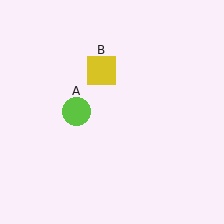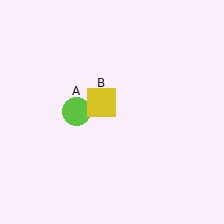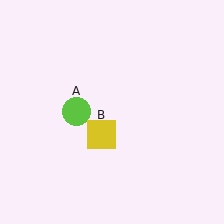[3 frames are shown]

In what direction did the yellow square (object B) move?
The yellow square (object B) moved down.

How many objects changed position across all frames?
1 object changed position: yellow square (object B).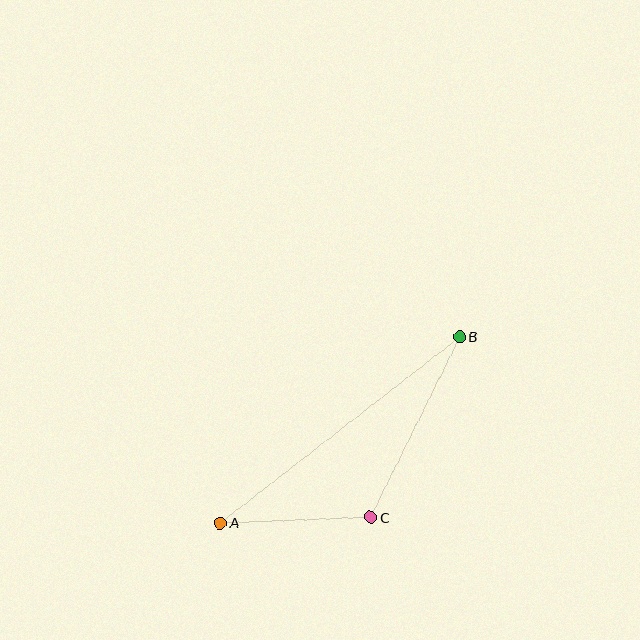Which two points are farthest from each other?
Points A and B are farthest from each other.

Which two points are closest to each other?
Points A and C are closest to each other.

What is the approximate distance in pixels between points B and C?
The distance between B and C is approximately 201 pixels.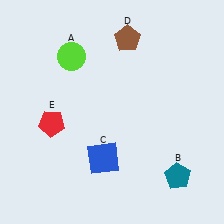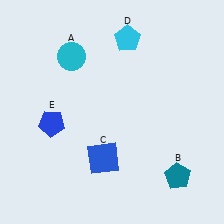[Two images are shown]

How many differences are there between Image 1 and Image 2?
There are 3 differences between the two images.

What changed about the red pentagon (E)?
In Image 1, E is red. In Image 2, it changed to blue.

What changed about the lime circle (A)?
In Image 1, A is lime. In Image 2, it changed to cyan.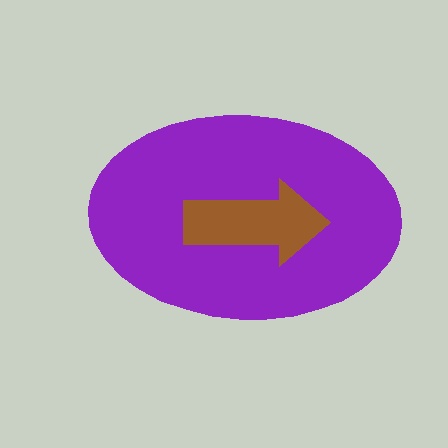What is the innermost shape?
The brown arrow.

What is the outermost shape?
The purple ellipse.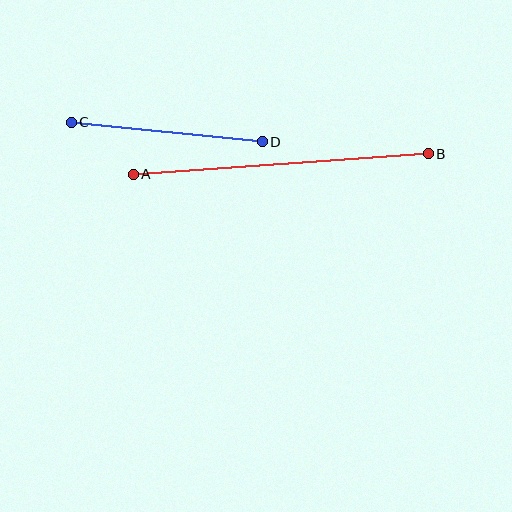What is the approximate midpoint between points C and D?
The midpoint is at approximately (167, 132) pixels.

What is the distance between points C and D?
The distance is approximately 192 pixels.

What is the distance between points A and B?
The distance is approximately 296 pixels.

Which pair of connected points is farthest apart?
Points A and B are farthest apart.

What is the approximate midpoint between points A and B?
The midpoint is at approximately (281, 164) pixels.